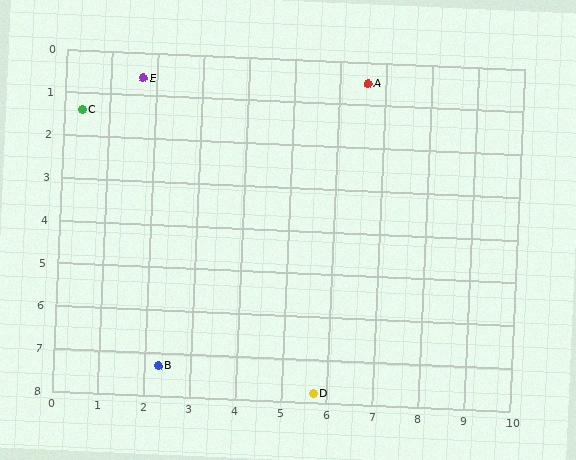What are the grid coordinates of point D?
Point D is at approximately (5.7, 7.8).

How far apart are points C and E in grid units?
Points C and E are about 1.5 grid units apart.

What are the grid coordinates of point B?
Point B is at approximately (2.3, 7.3).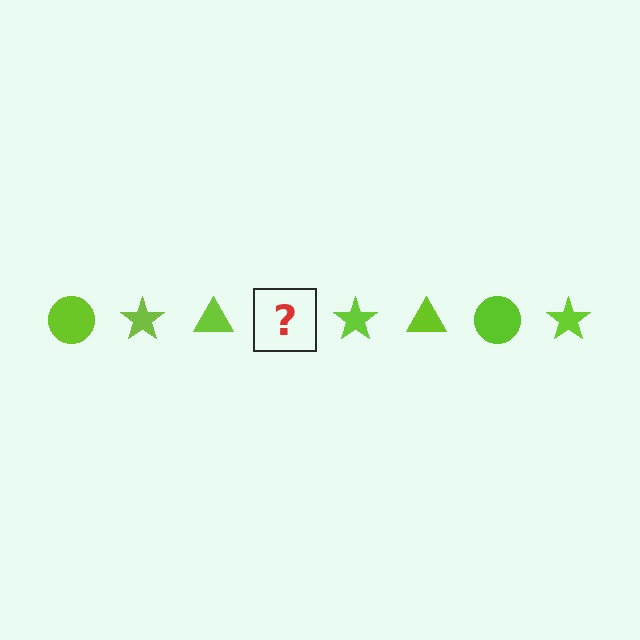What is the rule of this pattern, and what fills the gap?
The rule is that the pattern cycles through circle, star, triangle shapes in lime. The gap should be filled with a lime circle.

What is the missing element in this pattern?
The missing element is a lime circle.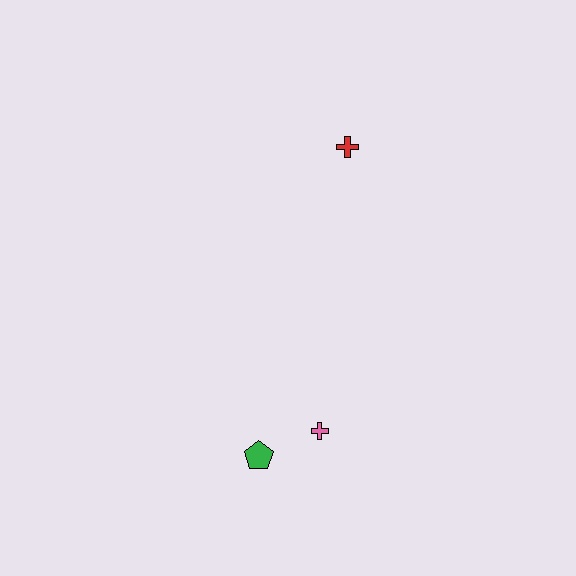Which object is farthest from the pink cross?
The red cross is farthest from the pink cross.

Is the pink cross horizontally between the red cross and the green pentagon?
Yes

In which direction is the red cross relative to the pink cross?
The red cross is above the pink cross.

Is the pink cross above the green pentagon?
Yes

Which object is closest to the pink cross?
The green pentagon is closest to the pink cross.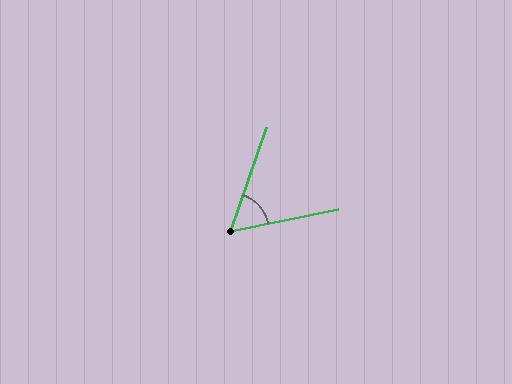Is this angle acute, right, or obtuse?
It is acute.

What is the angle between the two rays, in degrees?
Approximately 59 degrees.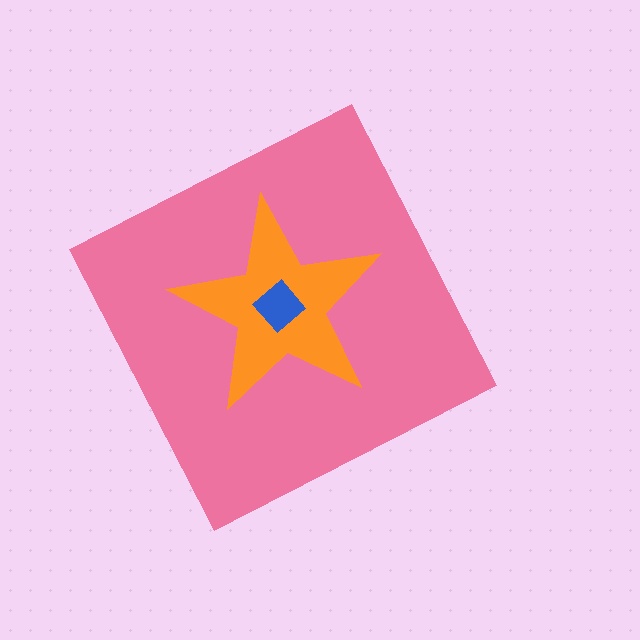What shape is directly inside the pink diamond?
The orange star.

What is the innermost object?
The blue diamond.